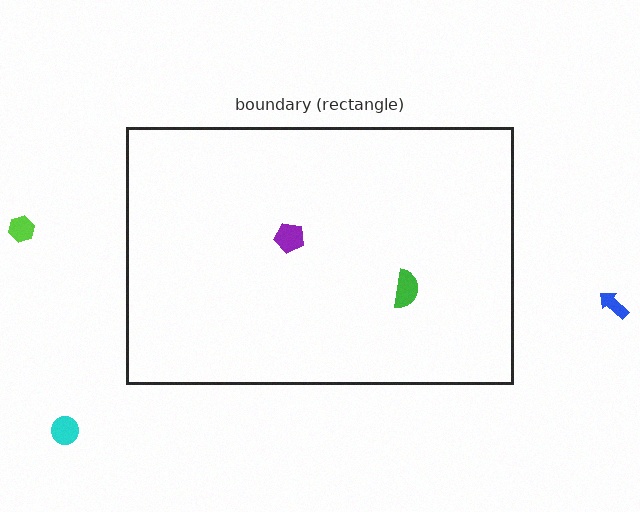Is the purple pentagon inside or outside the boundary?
Inside.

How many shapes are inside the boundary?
2 inside, 3 outside.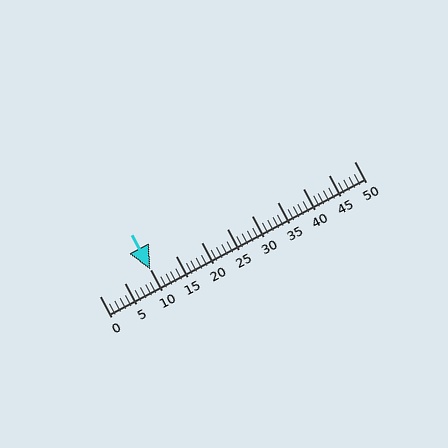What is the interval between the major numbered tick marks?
The major tick marks are spaced 5 units apart.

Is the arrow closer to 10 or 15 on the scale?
The arrow is closer to 10.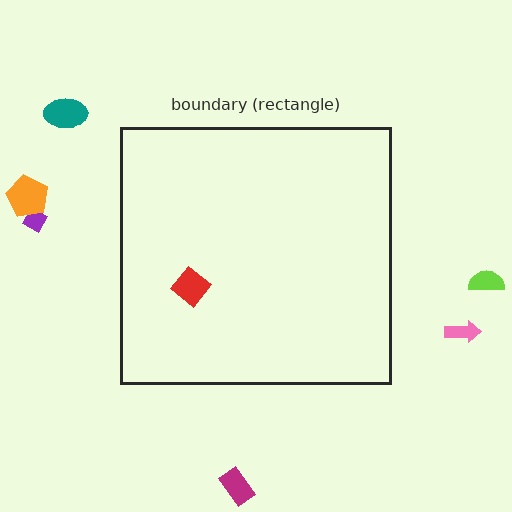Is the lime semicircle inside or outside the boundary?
Outside.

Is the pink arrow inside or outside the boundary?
Outside.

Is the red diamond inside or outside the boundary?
Inside.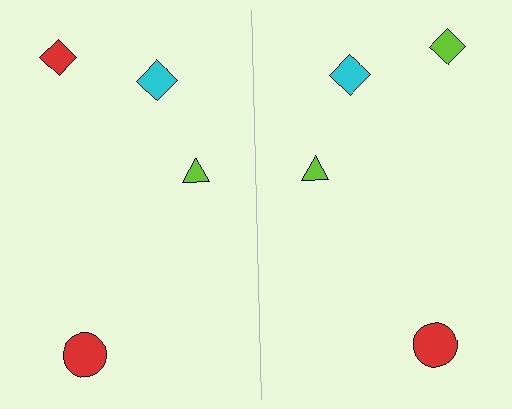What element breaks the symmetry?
The lime diamond on the right side breaks the symmetry — its mirror counterpart is red.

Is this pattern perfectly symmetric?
No, the pattern is not perfectly symmetric. The lime diamond on the right side breaks the symmetry — its mirror counterpart is red.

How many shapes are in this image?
There are 8 shapes in this image.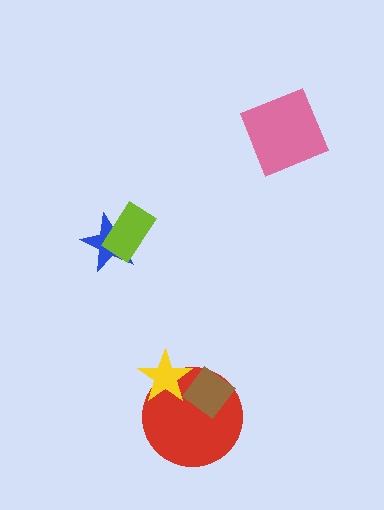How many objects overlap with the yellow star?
2 objects overlap with the yellow star.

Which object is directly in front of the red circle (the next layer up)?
The brown diamond is directly in front of the red circle.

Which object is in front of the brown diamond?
The yellow star is in front of the brown diamond.